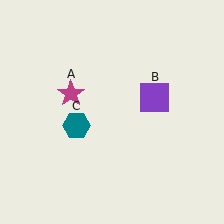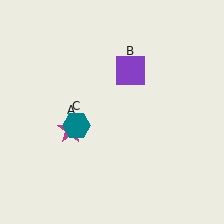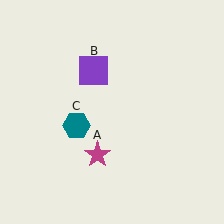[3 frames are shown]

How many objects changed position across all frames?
2 objects changed position: magenta star (object A), purple square (object B).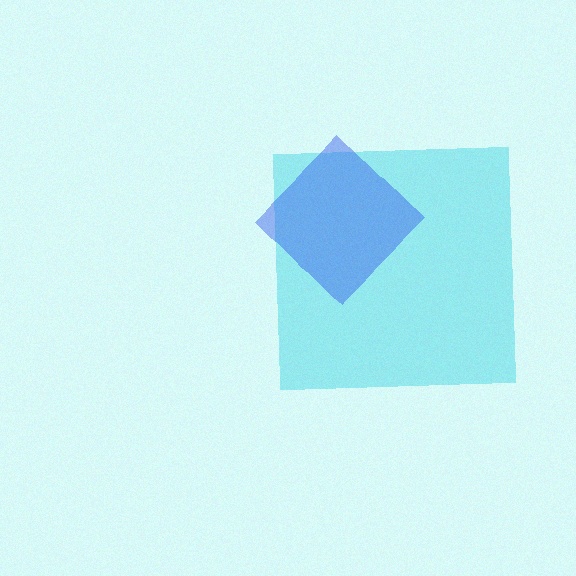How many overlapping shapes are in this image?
There are 2 overlapping shapes in the image.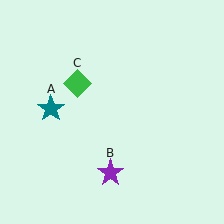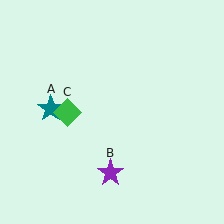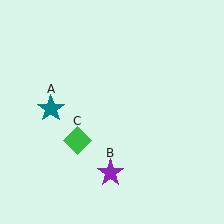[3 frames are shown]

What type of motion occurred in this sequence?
The green diamond (object C) rotated counterclockwise around the center of the scene.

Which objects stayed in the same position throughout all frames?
Teal star (object A) and purple star (object B) remained stationary.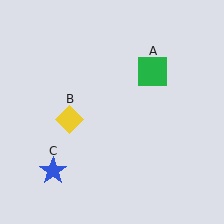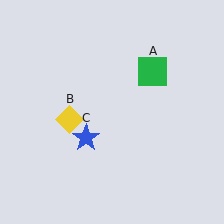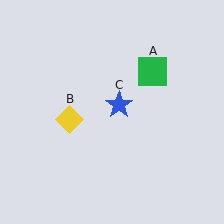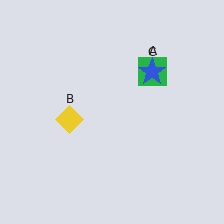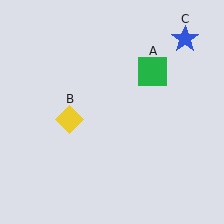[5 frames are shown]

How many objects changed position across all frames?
1 object changed position: blue star (object C).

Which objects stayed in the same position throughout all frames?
Green square (object A) and yellow diamond (object B) remained stationary.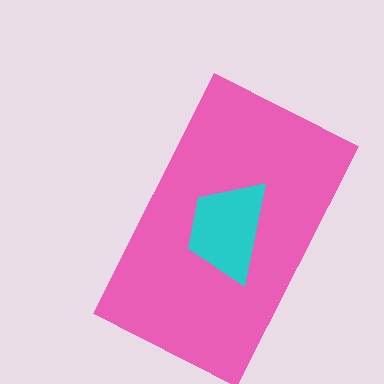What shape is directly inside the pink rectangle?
The cyan trapezoid.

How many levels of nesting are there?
2.